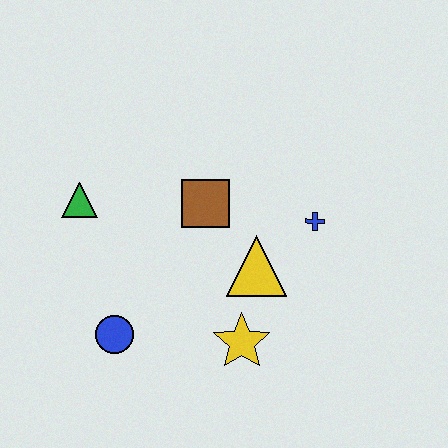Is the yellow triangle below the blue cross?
Yes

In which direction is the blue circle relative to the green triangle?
The blue circle is below the green triangle.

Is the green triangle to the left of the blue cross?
Yes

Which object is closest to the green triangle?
The brown square is closest to the green triangle.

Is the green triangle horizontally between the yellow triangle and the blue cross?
No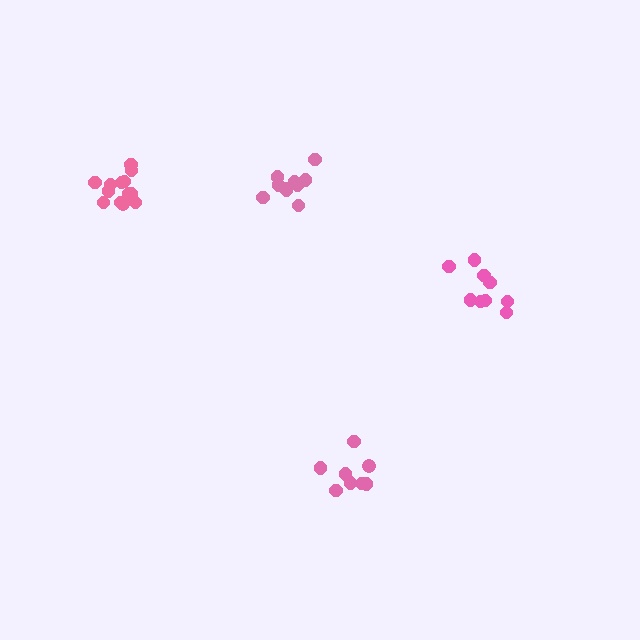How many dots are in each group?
Group 1: 8 dots, Group 2: 9 dots, Group 3: 10 dots, Group 4: 13 dots (40 total).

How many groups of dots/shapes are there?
There are 4 groups.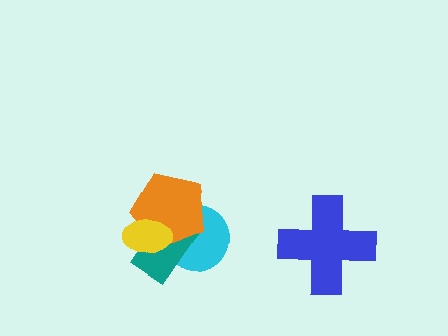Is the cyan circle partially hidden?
Yes, it is partially covered by another shape.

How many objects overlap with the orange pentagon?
3 objects overlap with the orange pentagon.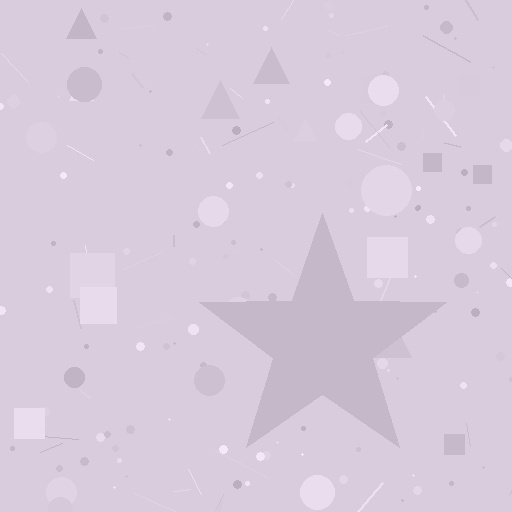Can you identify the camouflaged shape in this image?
The camouflaged shape is a star.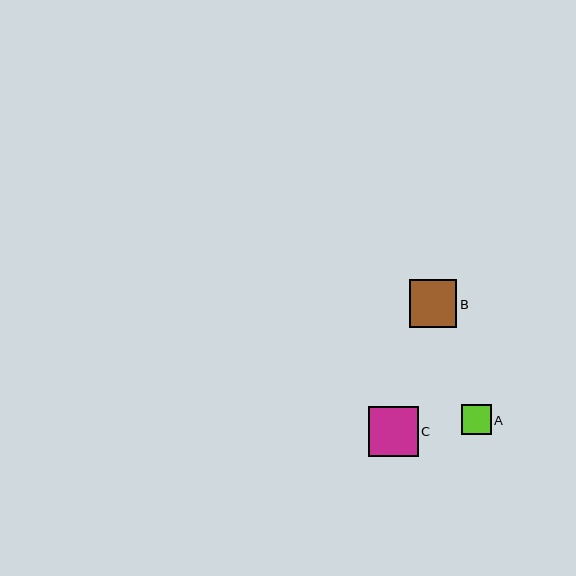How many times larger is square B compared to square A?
Square B is approximately 1.6 times the size of square A.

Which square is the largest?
Square C is the largest with a size of approximately 49 pixels.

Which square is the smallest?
Square A is the smallest with a size of approximately 30 pixels.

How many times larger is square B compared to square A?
Square B is approximately 1.6 times the size of square A.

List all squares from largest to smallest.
From largest to smallest: C, B, A.